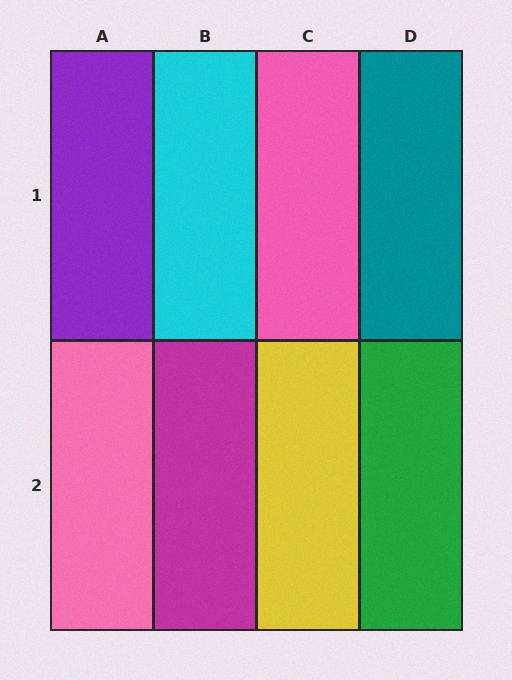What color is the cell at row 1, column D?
Teal.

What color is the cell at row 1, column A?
Purple.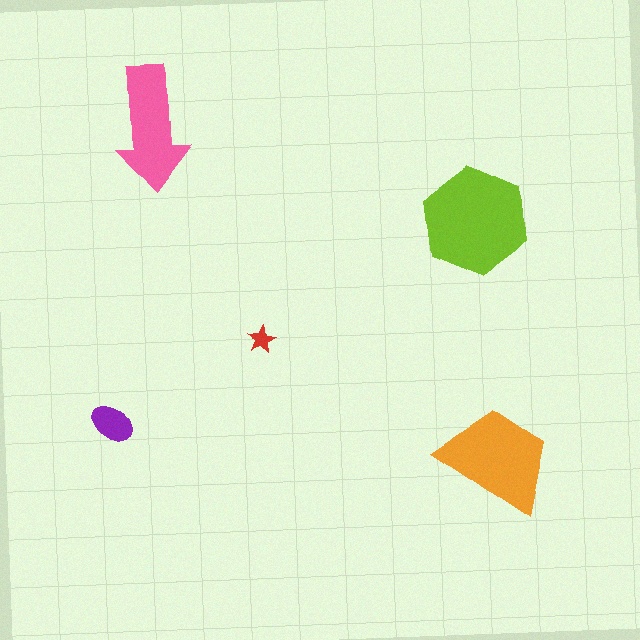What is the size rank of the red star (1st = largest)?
5th.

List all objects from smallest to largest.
The red star, the purple ellipse, the pink arrow, the orange trapezoid, the lime hexagon.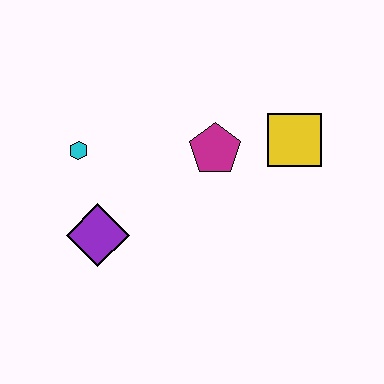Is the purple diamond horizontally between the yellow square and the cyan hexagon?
Yes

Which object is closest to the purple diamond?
The cyan hexagon is closest to the purple diamond.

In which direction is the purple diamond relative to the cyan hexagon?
The purple diamond is below the cyan hexagon.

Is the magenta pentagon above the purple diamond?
Yes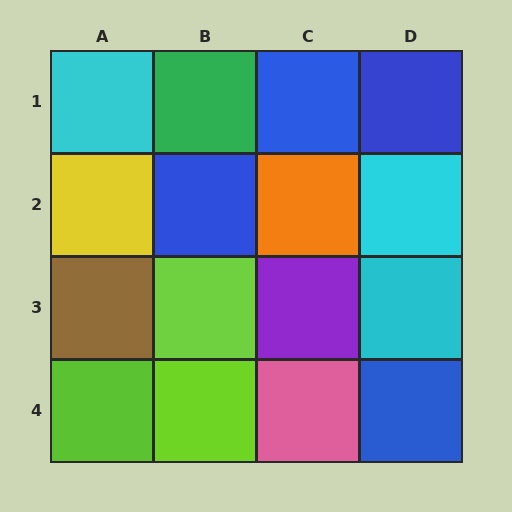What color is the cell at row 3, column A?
Brown.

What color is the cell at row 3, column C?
Purple.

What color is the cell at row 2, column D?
Cyan.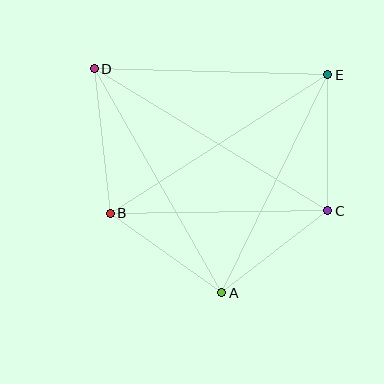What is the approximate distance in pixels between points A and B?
The distance between A and B is approximately 137 pixels.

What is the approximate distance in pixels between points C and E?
The distance between C and E is approximately 136 pixels.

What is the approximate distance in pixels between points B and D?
The distance between B and D is approximately 145 pixels.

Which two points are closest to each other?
Points A and C are closest to each other.